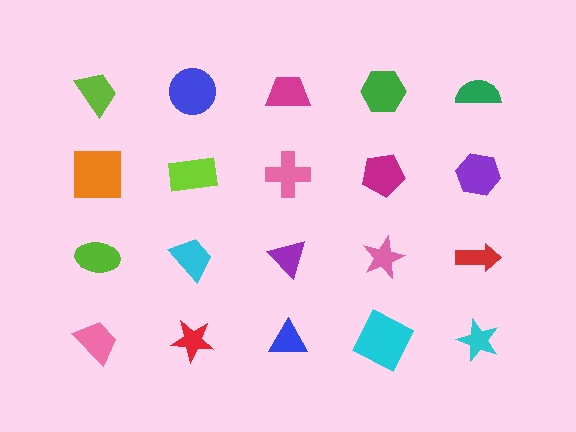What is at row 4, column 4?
A cyan square.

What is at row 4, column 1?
A pink trapezoid.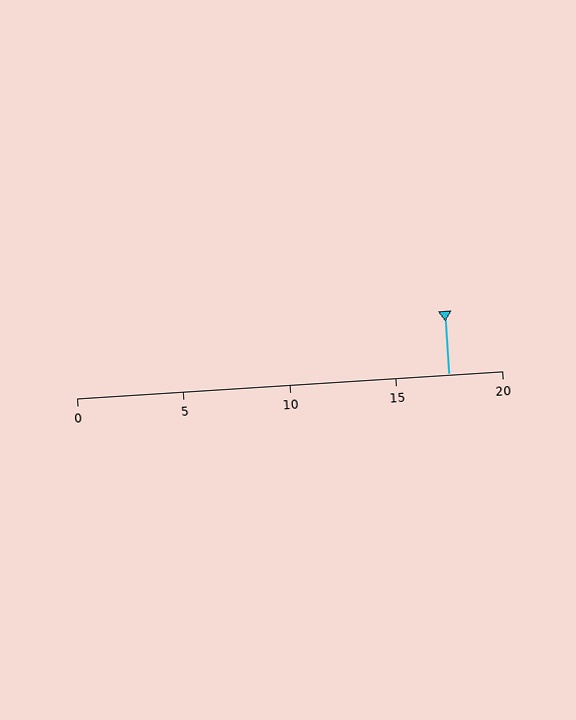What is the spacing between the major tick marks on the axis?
The major ticks are spaced 5 apart.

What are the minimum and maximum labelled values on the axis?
The axis runs from 0 to 20.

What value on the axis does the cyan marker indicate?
The marker indicates approximately 17.5.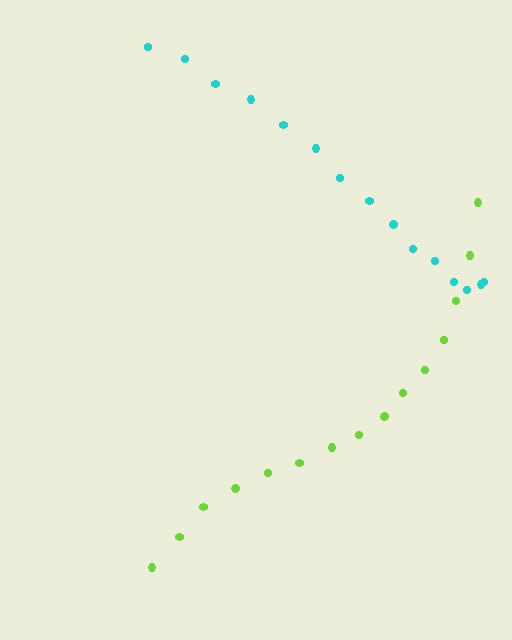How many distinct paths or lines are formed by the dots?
There are 2 distinct paths.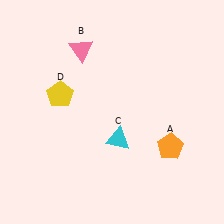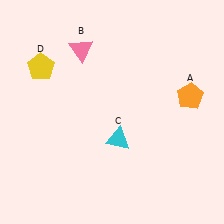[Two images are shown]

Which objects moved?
The objects that moved are: the orange pentagon (A), the yellow pentagon (D).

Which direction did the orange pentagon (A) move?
The orange pentagon (A) moved up.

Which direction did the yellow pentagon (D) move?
The yellow pentagon (D) moved up.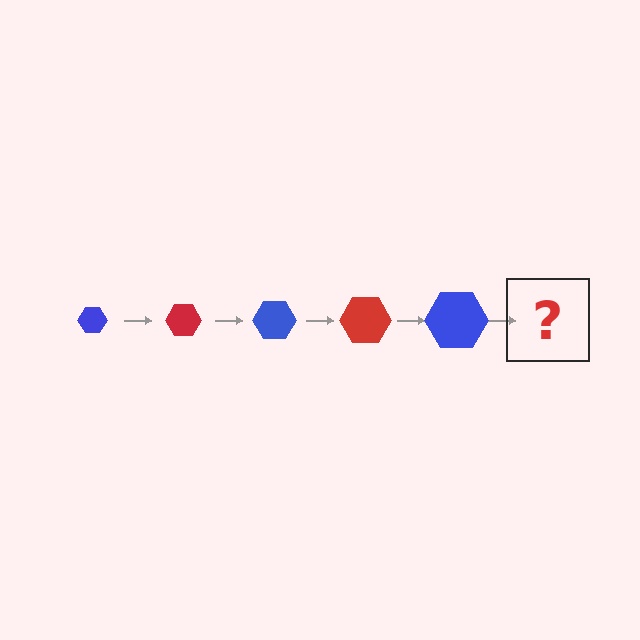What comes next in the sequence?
The next element should be a red hexagon, larger than the previous one.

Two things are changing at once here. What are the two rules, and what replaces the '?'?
The two rules are that the hexagon grows larger each step and the color cycles through blue and red. The '?' should be a red hexagon, larger than the previous one.